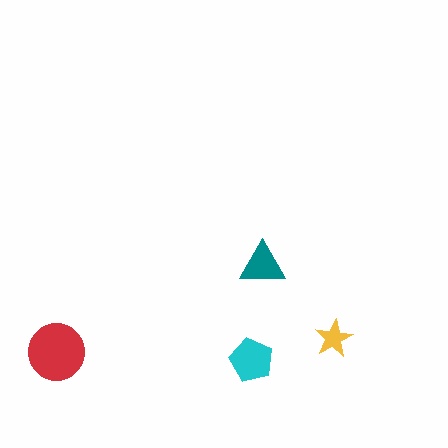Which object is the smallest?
The yellow star.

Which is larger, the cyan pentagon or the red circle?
The red circle.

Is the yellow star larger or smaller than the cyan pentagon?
Smaller.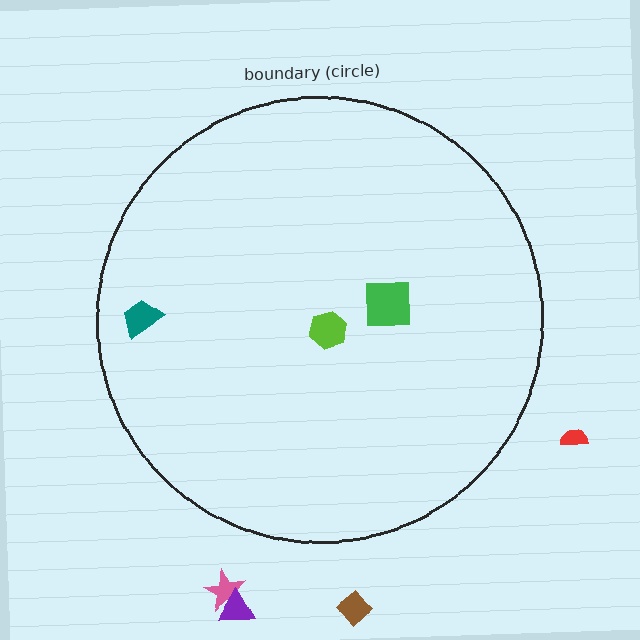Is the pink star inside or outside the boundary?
Outside.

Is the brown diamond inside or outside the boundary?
Outside.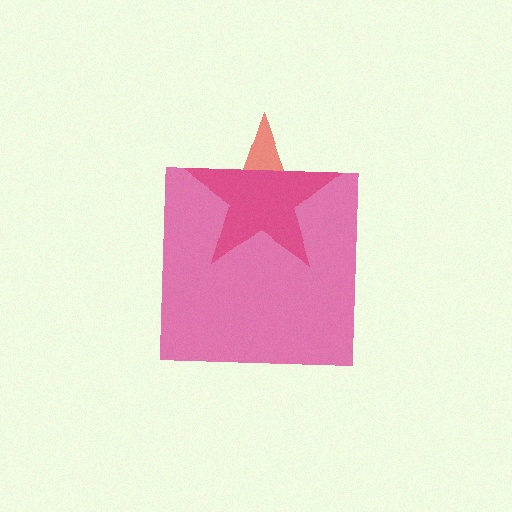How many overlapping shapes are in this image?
There are 2 overlapping shapes in the image.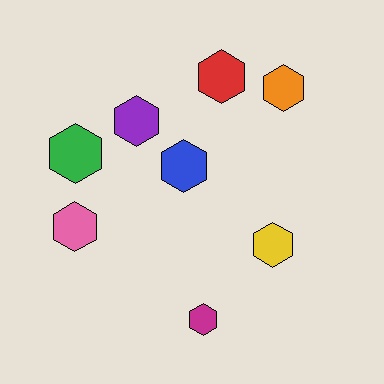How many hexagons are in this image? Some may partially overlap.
There are 8 hexagons.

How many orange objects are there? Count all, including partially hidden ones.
There is 1 orange object.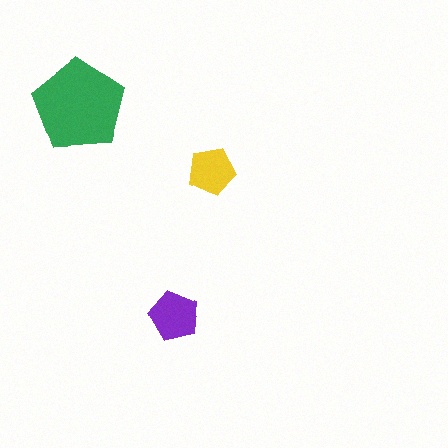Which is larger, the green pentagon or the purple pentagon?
The green one.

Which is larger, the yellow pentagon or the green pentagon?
The green one.